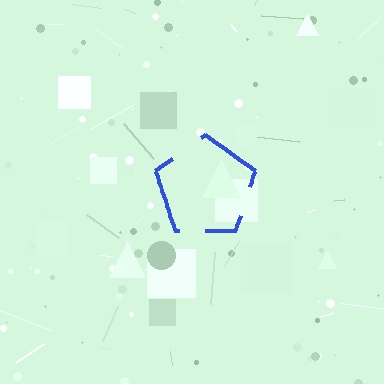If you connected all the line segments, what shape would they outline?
They would outline a pentagon.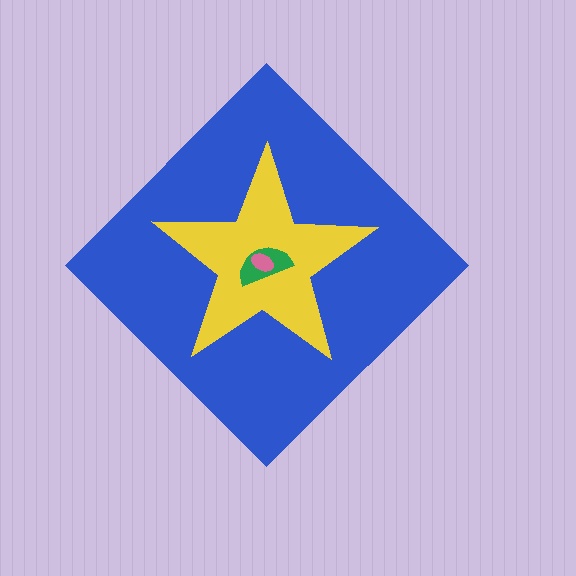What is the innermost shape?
The pink ellipse.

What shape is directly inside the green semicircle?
The pink ellipse.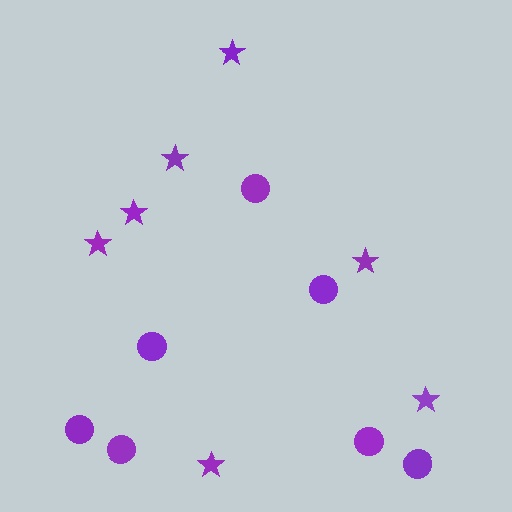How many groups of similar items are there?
There are 2 groups: one group of circles (7) and one group of stars (7).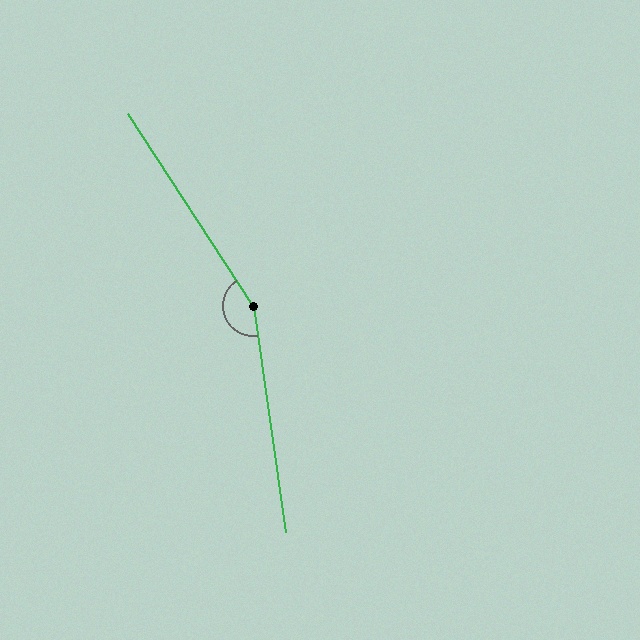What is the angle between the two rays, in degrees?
Approximately 155 degrees.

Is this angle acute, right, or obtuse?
It is obtuse.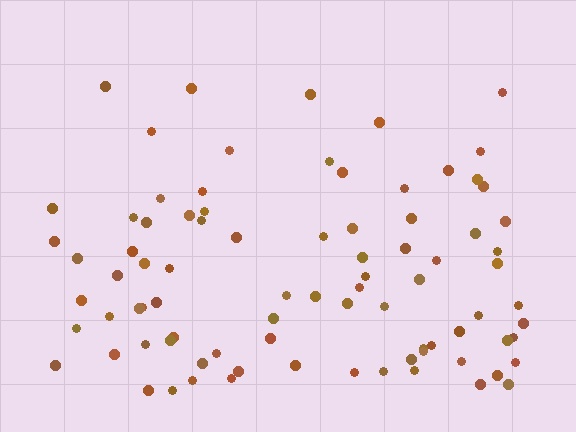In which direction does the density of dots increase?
From top to bottom, with the bottom side densest.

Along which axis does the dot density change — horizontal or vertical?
Vertical.